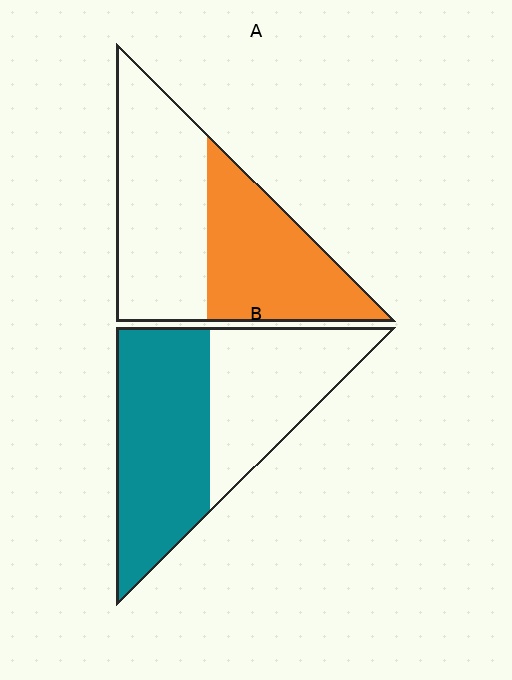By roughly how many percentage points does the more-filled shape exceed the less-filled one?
By roughly 10 percentage points (B over A).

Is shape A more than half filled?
No.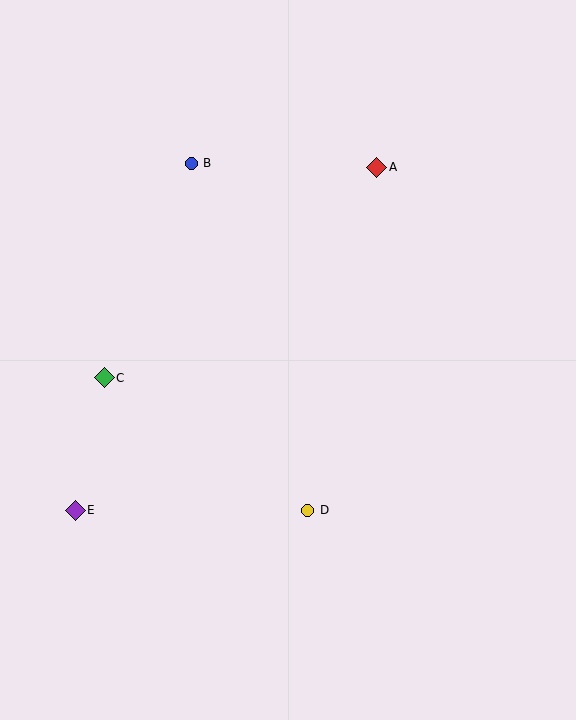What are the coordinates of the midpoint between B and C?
The midpoint between B and C is at (148, 271).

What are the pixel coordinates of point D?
Point D is at (308, 510).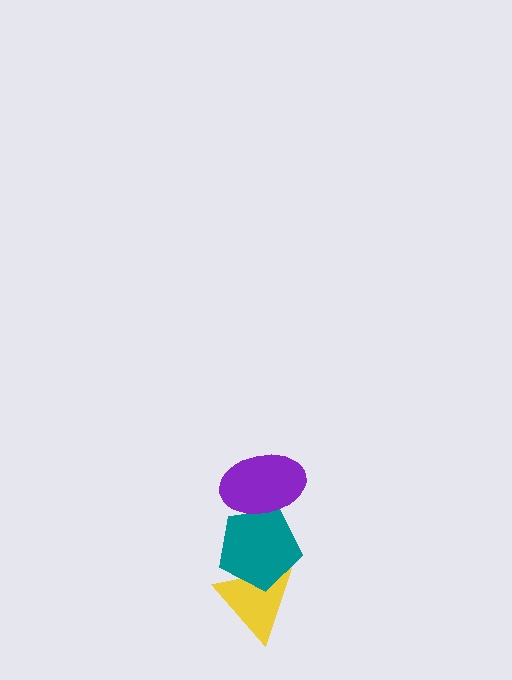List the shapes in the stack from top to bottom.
From top to bottom: the purple ellipse, the teal pentagon, the yellow triangle.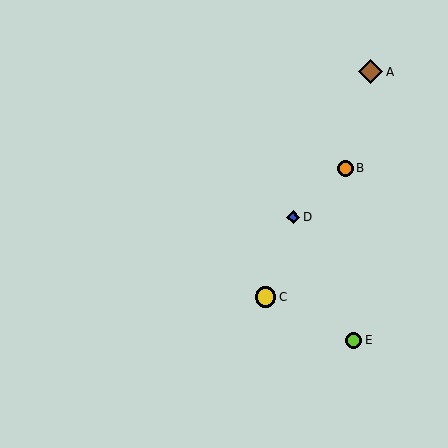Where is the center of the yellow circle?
The center of the yellow circle is at (266, 297).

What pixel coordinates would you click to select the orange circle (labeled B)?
Click at (345, 168) to select the orange circle B.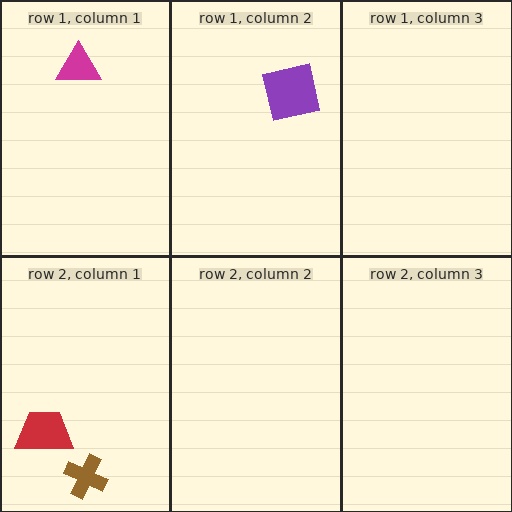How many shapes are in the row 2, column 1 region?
2.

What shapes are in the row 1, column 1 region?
The magenta triangle.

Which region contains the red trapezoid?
The row 2, column 1 region.